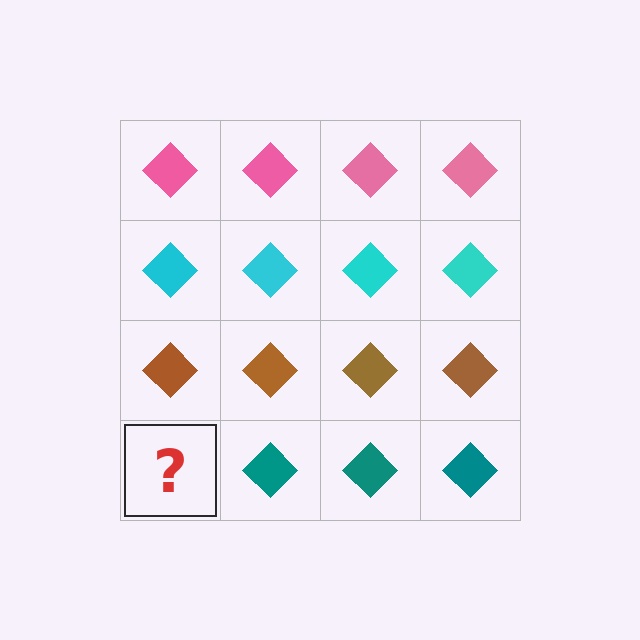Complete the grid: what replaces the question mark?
The question mark should be replaced with a teal diamond.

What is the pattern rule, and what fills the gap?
The rule is that each row has a consistent color. The gap should be filled with a teal diamond.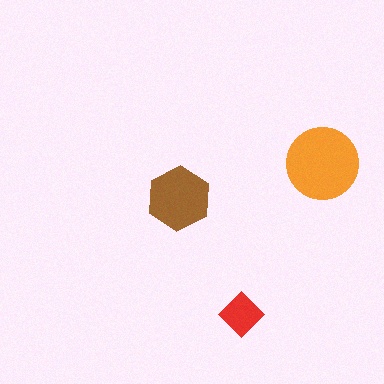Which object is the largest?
The orange circle.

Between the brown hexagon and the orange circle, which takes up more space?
The orange circle.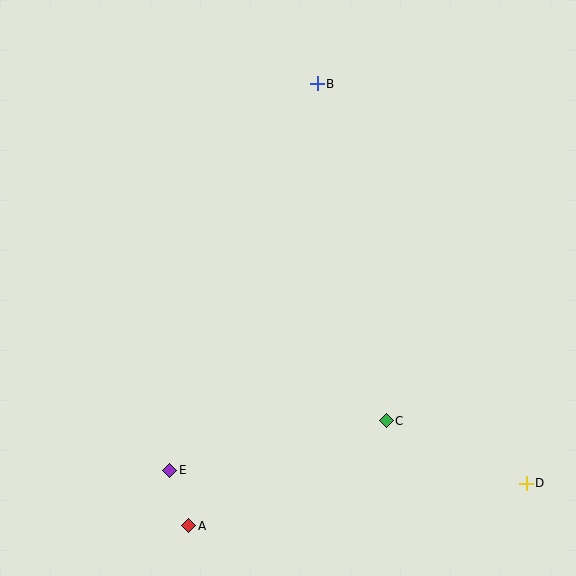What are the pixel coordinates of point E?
Point E is at (170, 470).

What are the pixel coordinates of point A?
Point A is at (189, 526).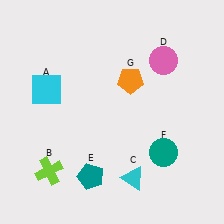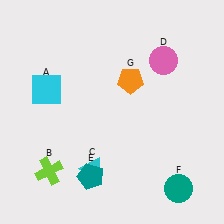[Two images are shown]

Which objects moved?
The objects that moved are: the cyan triangle (C), the teal circle (F).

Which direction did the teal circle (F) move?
The teal circle (F) moved down.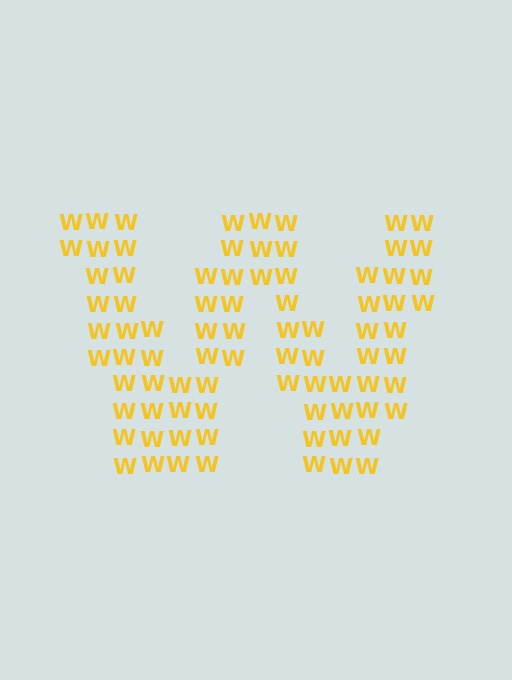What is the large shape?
The large shape is the letter W.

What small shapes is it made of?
It is made of small letter W's.